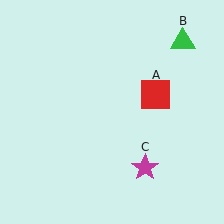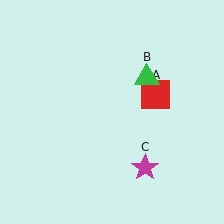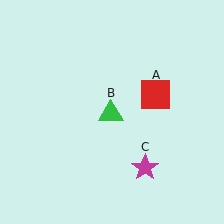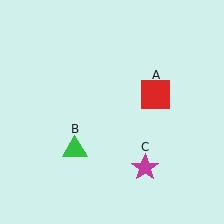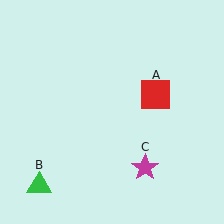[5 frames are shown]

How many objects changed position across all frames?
1 object changed position: green triangle (object B).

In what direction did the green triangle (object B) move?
The green triangle (object B) moved down and to the left.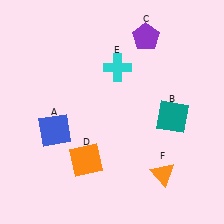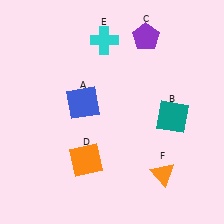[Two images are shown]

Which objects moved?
The objects that moved are: the blue square (A), the cyan cross (E).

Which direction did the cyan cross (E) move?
The cyan cross (E) moved up.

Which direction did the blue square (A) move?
The blue square (A) moved right.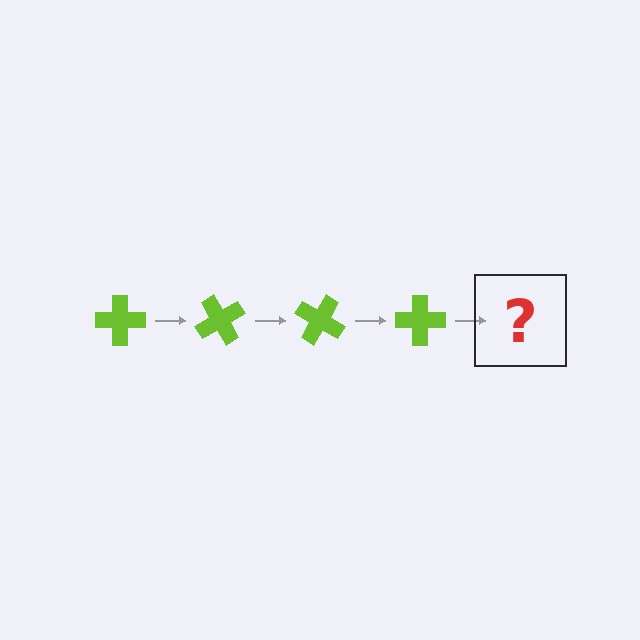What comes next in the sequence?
The next element should be a lime cross rotated 240 degrees.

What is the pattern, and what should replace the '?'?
The pattern is that the cross rotates 60 degrees each step. The '?' should be a lime cross rotated 240 degrees.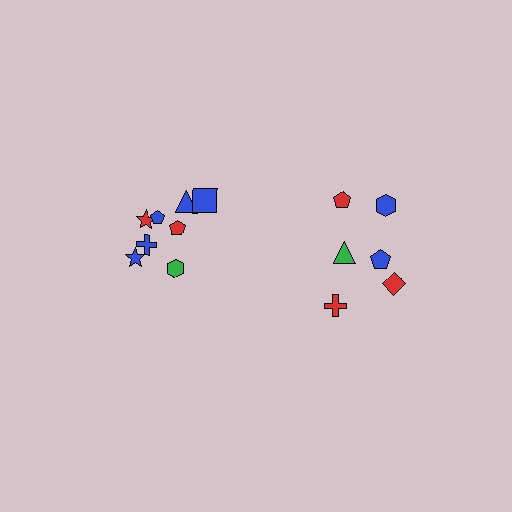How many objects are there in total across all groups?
There are 14 objects.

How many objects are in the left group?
There are 8 objects.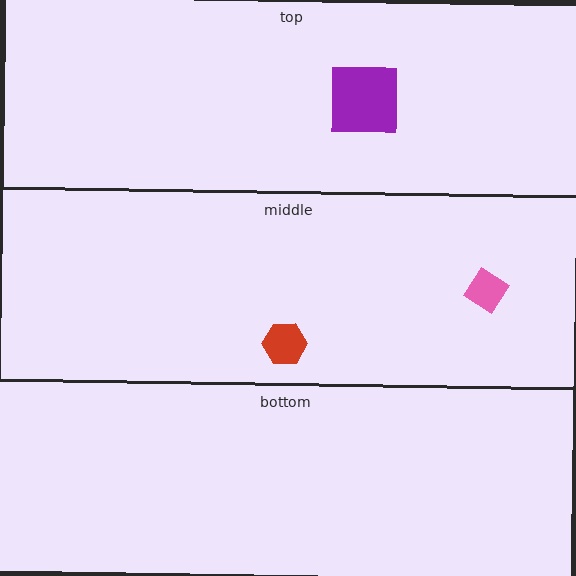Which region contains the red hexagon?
The middle region.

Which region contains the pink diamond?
The middle region.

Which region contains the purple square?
The top region.